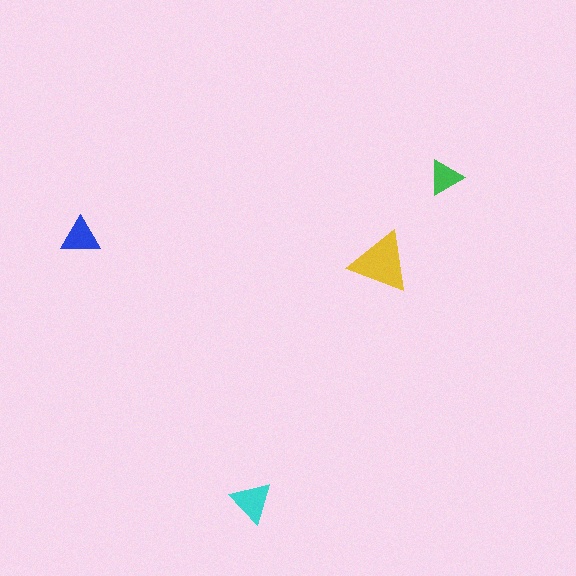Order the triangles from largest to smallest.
the yellow one, the cyan one, the blue one, the green one.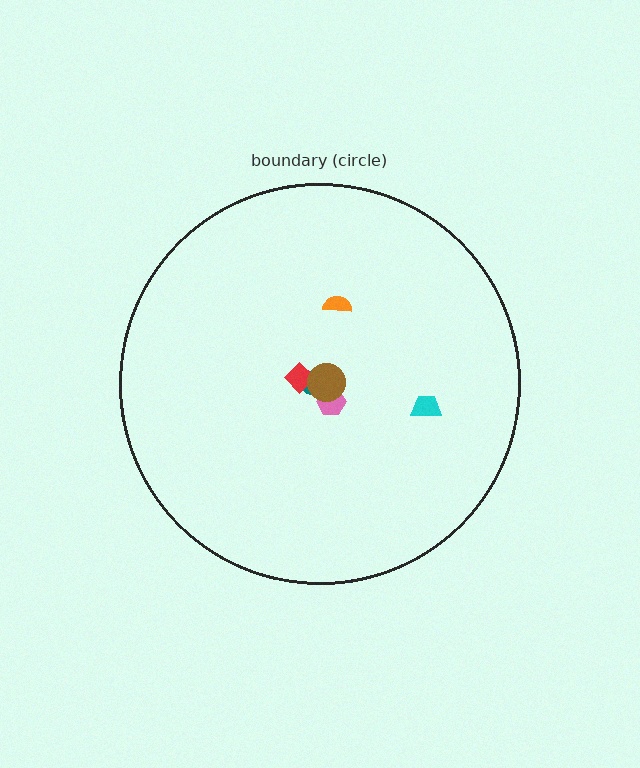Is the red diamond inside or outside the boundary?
Inside.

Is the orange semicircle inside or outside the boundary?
Inside.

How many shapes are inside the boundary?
6 inside, 0 outside.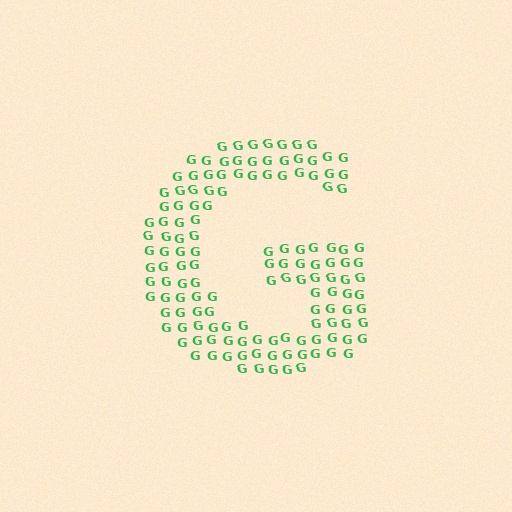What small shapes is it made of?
It is made of small letter G's.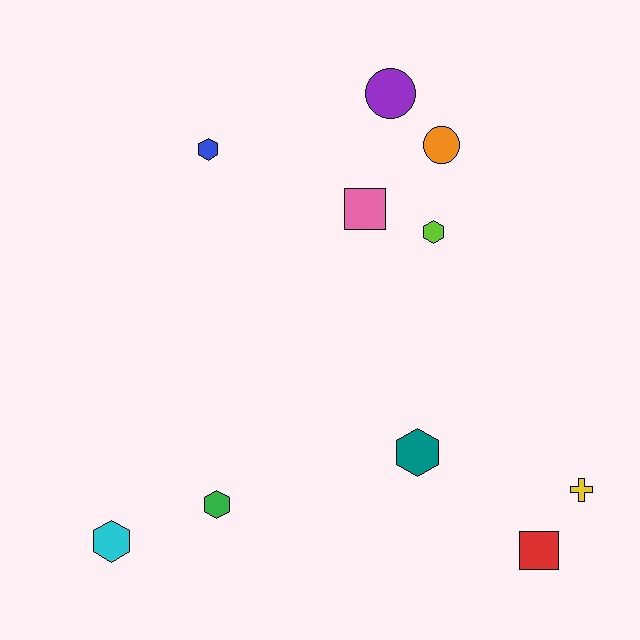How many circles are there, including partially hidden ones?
There are 2 circles.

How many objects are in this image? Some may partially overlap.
There are 10 objects.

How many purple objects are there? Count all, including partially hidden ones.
There is 1 purple object.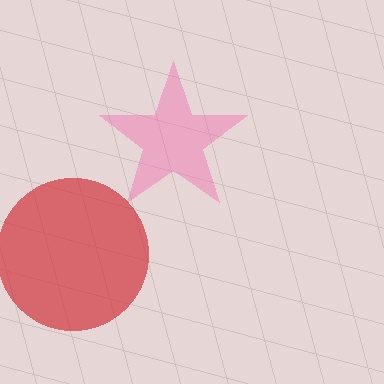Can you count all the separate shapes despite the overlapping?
Yes, there are 2 separate shapes.